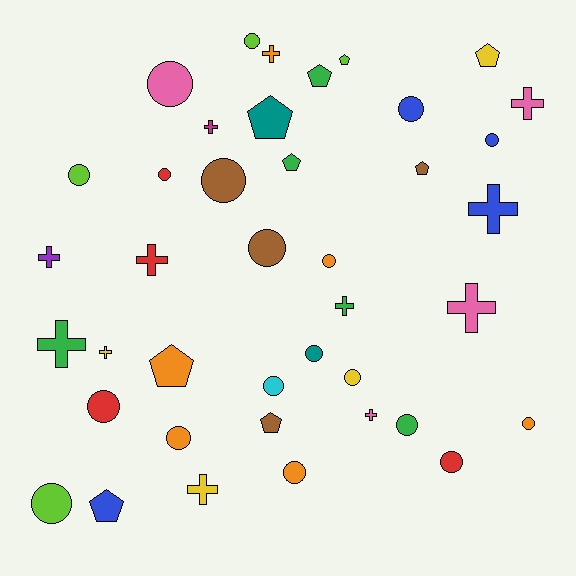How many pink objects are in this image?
There are 4 pink objects.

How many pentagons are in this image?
There are 9 pentagons.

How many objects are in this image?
There are 40 objects.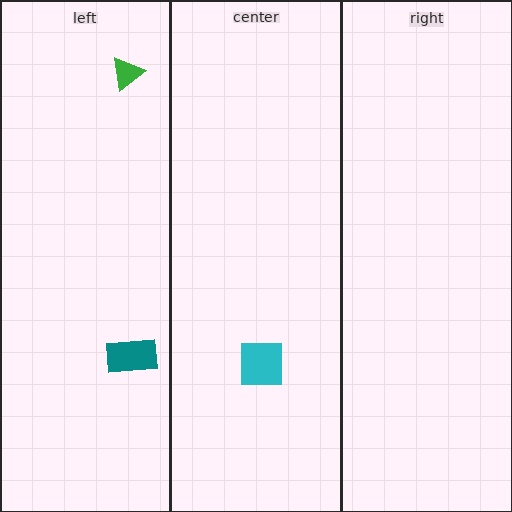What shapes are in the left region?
The green triangle, the teal rectangle.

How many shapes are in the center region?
1.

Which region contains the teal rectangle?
The left region.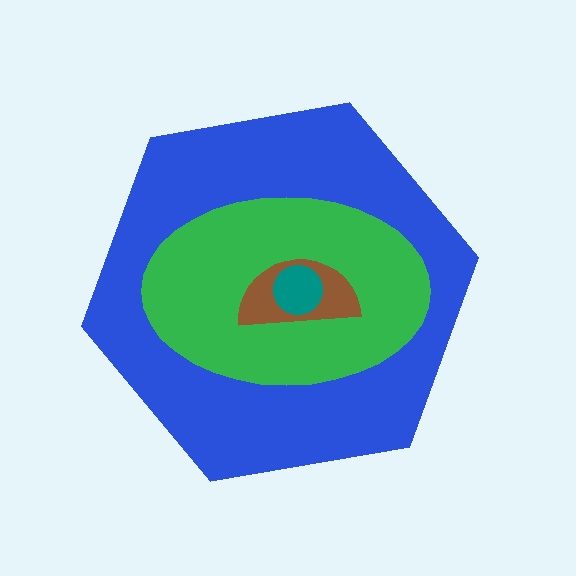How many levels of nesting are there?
4.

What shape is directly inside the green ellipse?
The brown semicircle.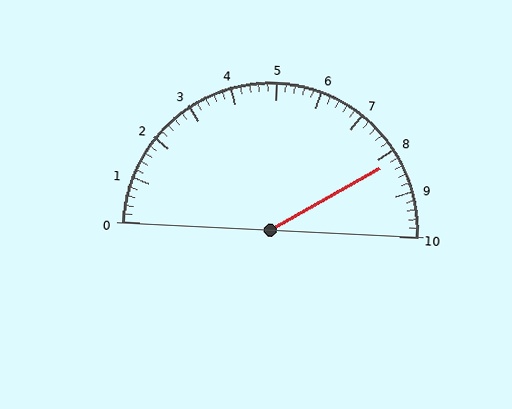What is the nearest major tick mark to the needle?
The nearest major tick mark is 8.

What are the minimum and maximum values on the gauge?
The gauge ranges from 0 to 10.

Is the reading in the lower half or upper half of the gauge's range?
The reading is in the upper half of the range (0 to 10).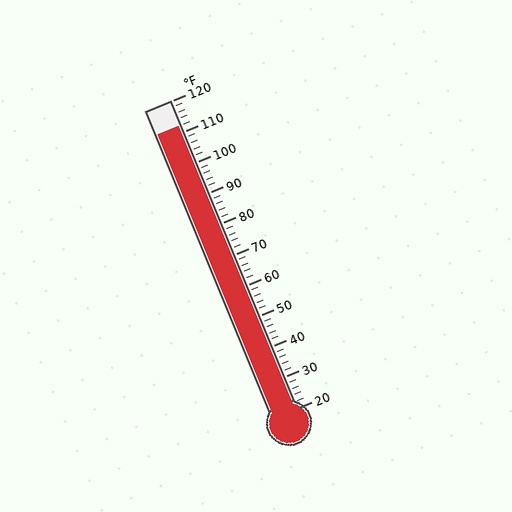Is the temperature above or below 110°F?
The temperature is above 110°F.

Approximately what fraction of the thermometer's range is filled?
The thermometer is filled to approximately 90% of its range.